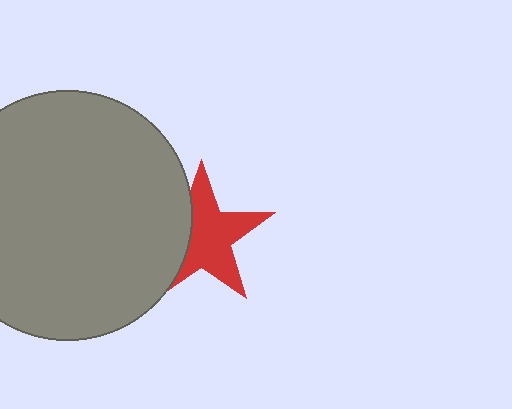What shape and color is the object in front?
The object in front is a gray circle.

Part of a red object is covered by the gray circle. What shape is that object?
It is a star.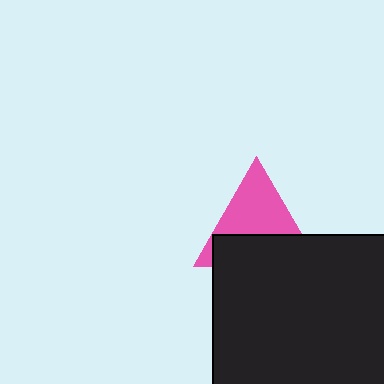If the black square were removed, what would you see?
You would see the complete pink triangle.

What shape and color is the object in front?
The object in front is a black square.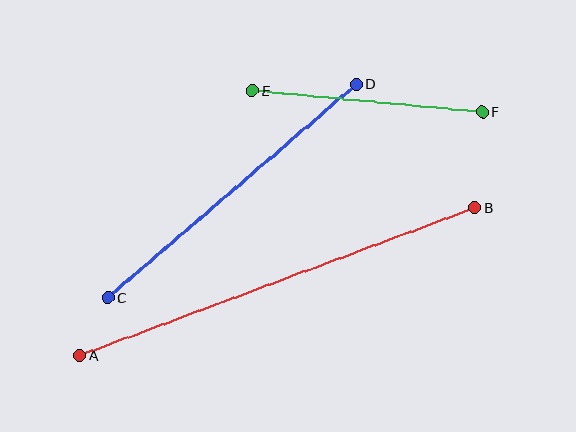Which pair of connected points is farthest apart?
Points A and B are farthest apart.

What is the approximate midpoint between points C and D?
The midpoint is at approximately (232, 191) pixels.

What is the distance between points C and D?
The distance is approximately 327 pixels.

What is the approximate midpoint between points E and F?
The midpoint is at approximately (367, 101) pixels.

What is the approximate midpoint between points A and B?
The midpoint is at approximately (277, 281) pixels.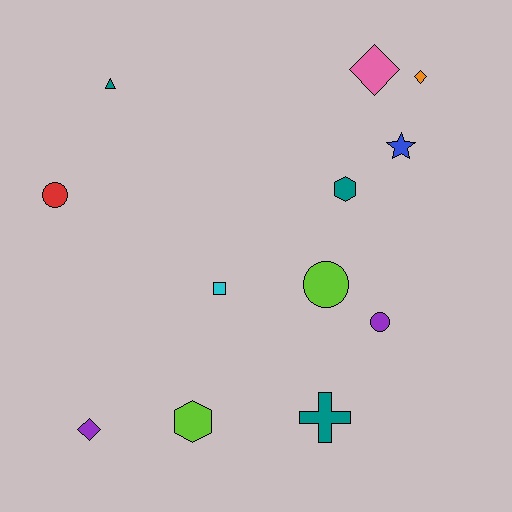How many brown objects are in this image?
There are no brown objects.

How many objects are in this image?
There are 12 objects.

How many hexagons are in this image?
There are 2 hexagons.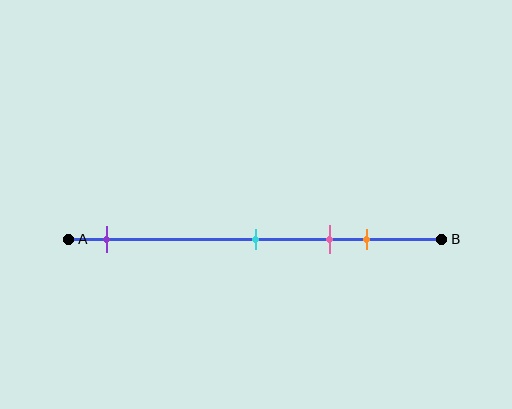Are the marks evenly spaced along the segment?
No, the marks are not evenly spaced.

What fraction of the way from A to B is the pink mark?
The pink mark is approximately 70% (0.7) of the way from A to B.